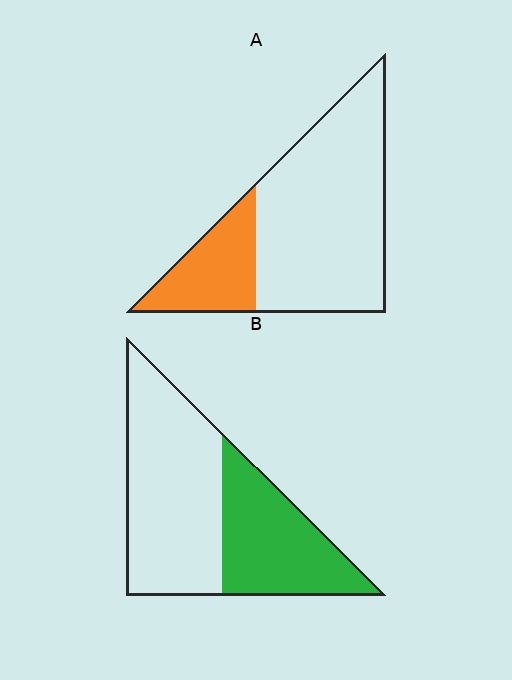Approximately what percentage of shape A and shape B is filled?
A is approximately 25% and B is approximately 40%.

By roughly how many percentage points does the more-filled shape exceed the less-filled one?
By roughly 15 percentage points (B over A).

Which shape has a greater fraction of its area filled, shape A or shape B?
Shape B.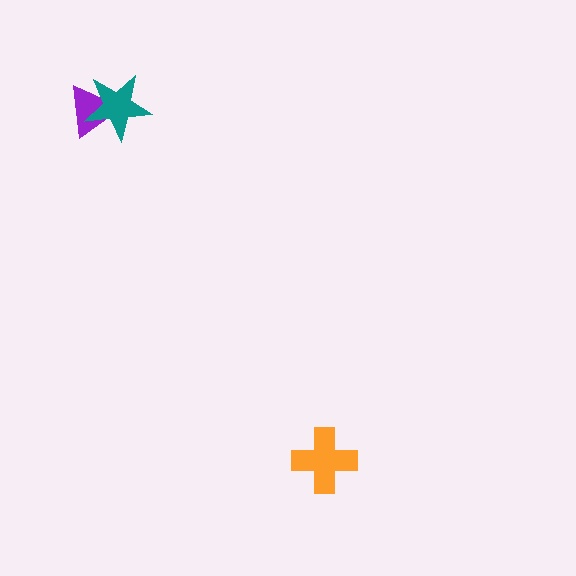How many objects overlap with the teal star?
1 object overlaps with the teal star.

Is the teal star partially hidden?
No, no other shape covers it.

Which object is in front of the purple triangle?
The teal star is in front of the purple triangle.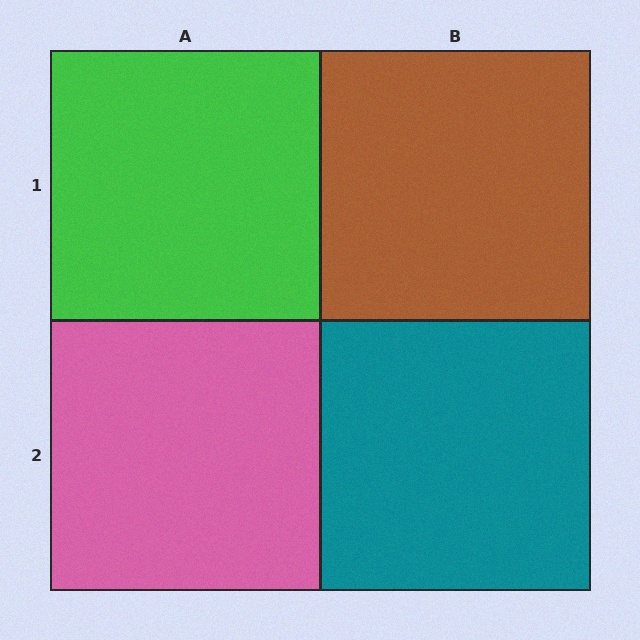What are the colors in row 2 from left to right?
Pink, teal.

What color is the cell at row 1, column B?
Brown.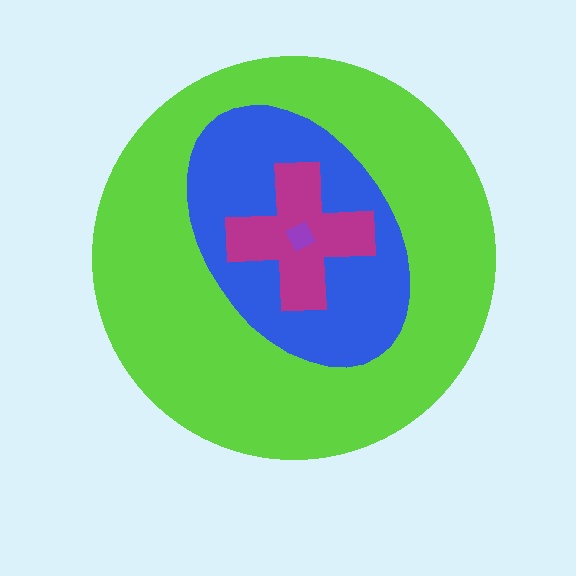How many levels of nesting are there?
4.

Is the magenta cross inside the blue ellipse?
Yes.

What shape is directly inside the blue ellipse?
The magenta cross.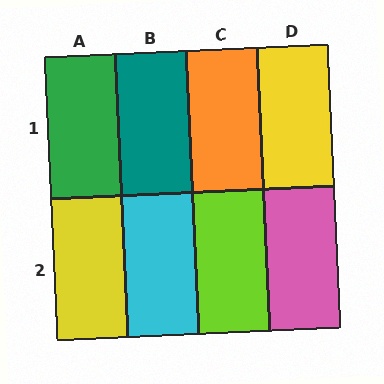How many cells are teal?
1 cell is teal.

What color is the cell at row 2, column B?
Cyan.